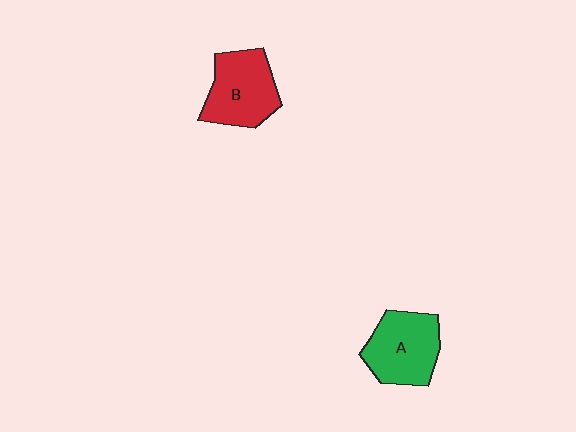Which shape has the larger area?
Shape A (green).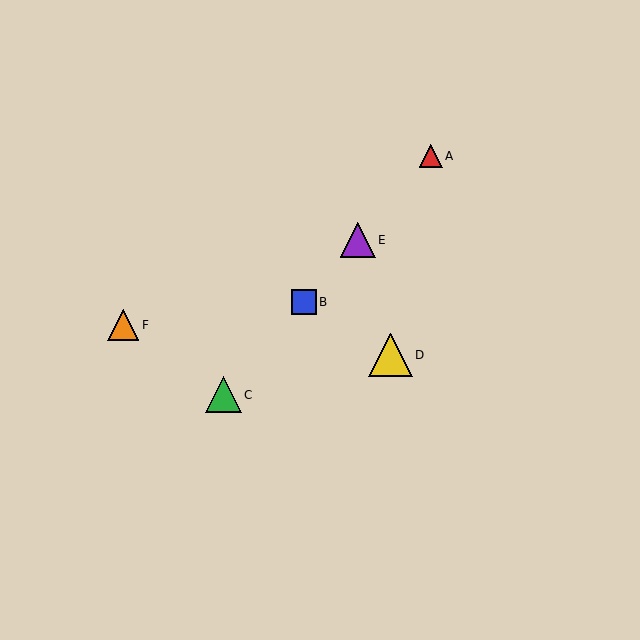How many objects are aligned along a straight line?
4 objects (A, B, C, E) are aligned along a straight line.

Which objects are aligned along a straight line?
Objects A, B, C, E are aligned along a straight line.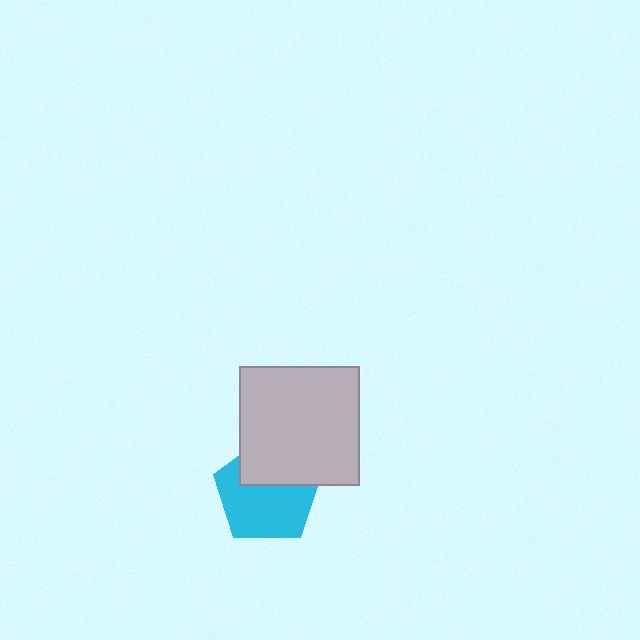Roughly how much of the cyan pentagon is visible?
About half of it is visible (roughly 64%).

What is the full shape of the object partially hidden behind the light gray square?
The partially hidden object is a cyan pentagon.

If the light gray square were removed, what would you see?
You would see the complete cyan pentagon.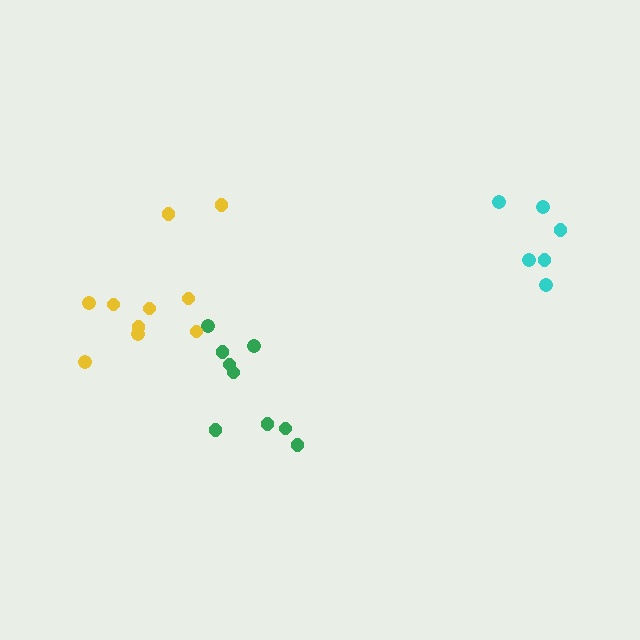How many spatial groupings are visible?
There are 3 spatial groupings.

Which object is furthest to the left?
The yellow cluster is leftmost.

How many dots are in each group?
Group 1: 9 dots, Group 2: 6 dots, Group 3: 10 dots (25 total).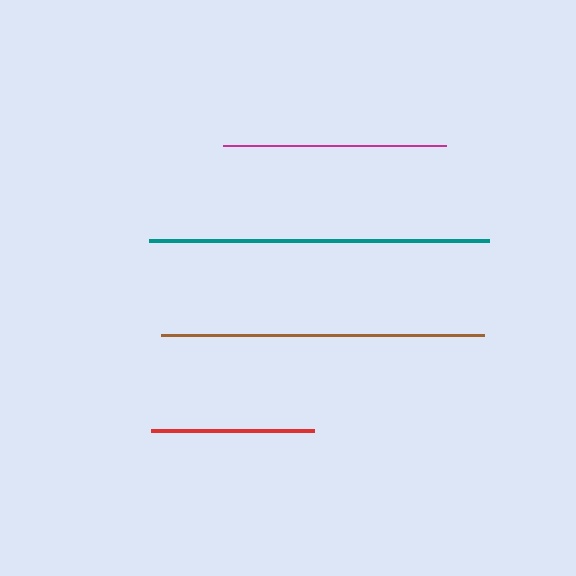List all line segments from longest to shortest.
From longest to shortest: teal, brown, magenta, red.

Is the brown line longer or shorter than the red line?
The brown line is longer than the red line.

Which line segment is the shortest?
The red line is the shortest at approximately 163 pixels.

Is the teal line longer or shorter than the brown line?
The teal line is longer than the brown line.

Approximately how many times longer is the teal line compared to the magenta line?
The teal line is approximately 1.5 times the length of the magenta line.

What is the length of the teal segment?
The teal segment is approximately 341 pixels long.